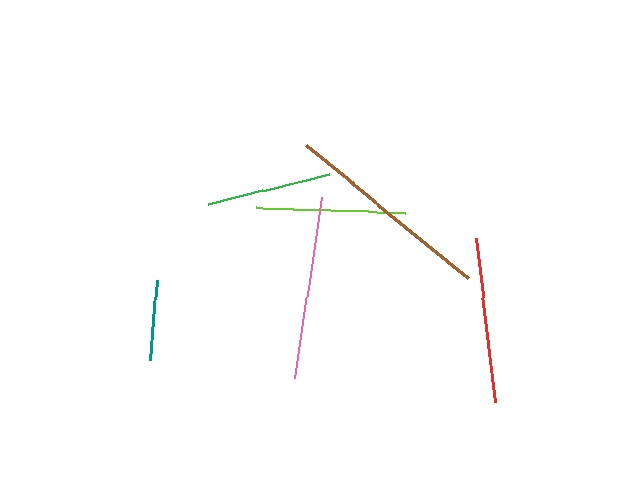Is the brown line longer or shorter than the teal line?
The brown line is longer than the teal line.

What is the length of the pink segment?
The pink segment is approximately 183 pixels long.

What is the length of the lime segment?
The lime segment is approximately 149 pixels long.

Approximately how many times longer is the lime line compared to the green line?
The lime line is approximately 1.2 times the length of the green line.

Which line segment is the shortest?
The teal line is the shortest at approximately 80 pixels.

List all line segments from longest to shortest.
From longest to shortest: brown, pink, red, lime, green, teal.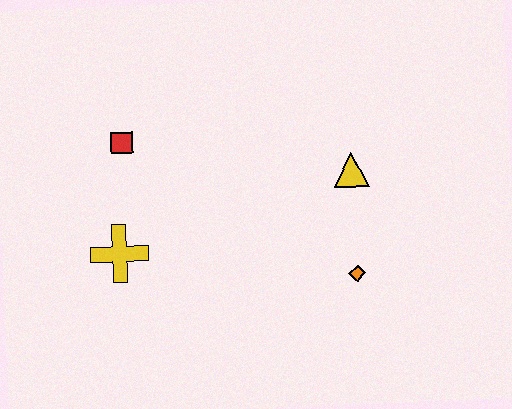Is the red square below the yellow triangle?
No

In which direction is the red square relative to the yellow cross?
The red square is above the yellow cross.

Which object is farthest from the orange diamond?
The red square is farthest from the orange diamond.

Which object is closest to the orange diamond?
The yellow triangle is closest to the orange diamond.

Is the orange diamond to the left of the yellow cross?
No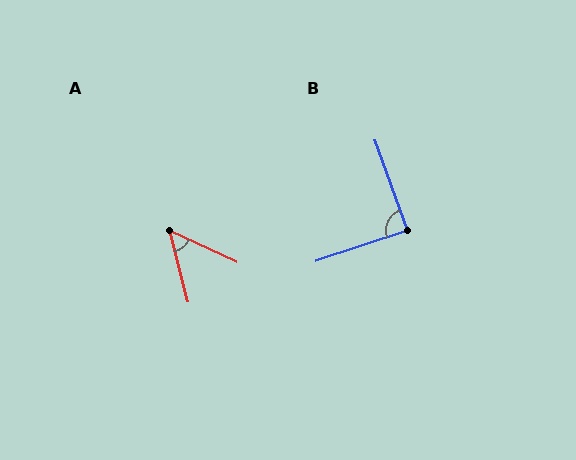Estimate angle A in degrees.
Approximately 51 degrees.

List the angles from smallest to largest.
A (51°), B (89°).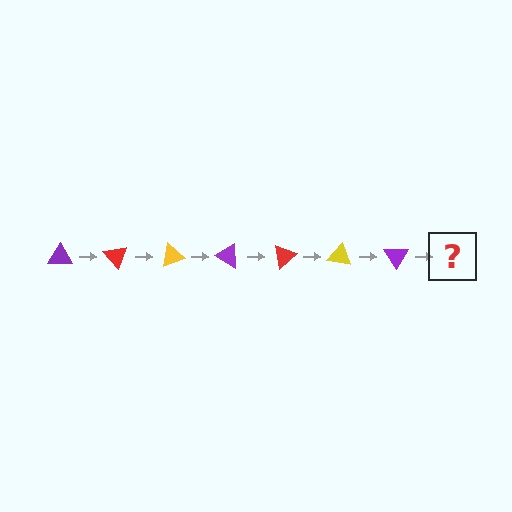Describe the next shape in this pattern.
It should be a red triangle, rotated 350 degrees from the start.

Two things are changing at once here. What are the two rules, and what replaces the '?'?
The two rules are that it rotates 50 degrees each step and the color cycles through purple, red, and yellow. The '?' should be a red triangle, rotated 350 degrees from the start.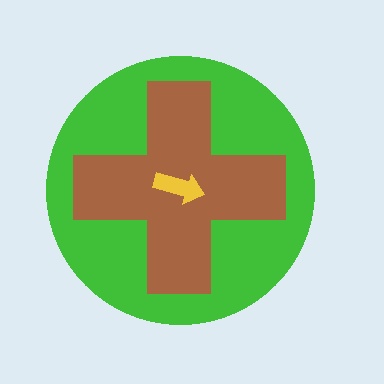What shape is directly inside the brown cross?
The yellow arrow.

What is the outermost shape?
The green circle.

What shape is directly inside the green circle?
The brown cross.